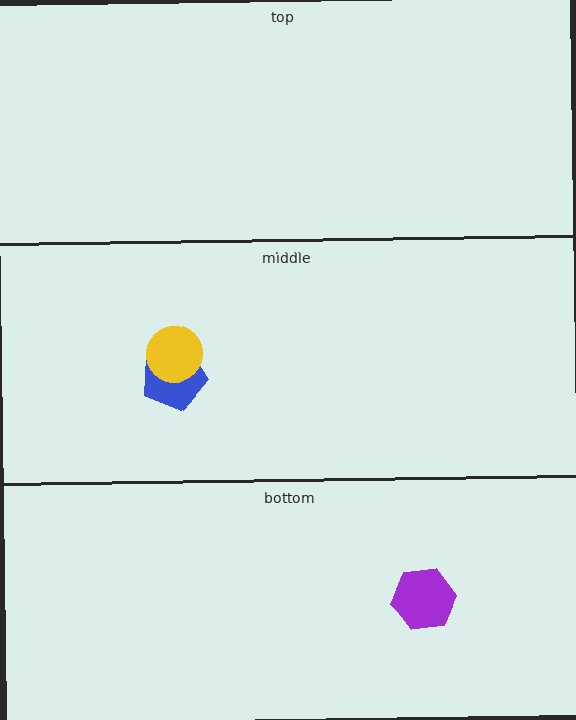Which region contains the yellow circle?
The middle region.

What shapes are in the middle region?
The blue pentagon, the yellow circle.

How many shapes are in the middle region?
2.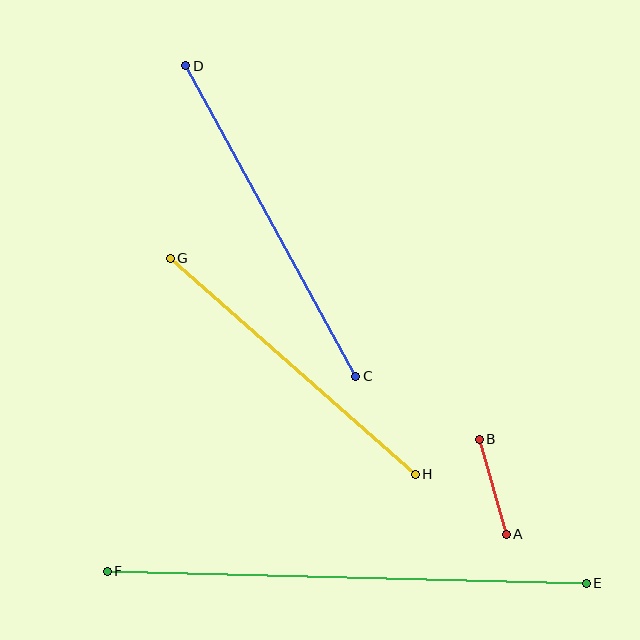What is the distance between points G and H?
The distance is approximately 326 pixels.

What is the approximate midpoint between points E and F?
The midpoint is at approximately (347, 577) pixels.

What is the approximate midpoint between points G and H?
The midpoint is at approximately (293, 366) pixels.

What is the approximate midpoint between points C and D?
The midpoint is at approximately (271, 221) pixels.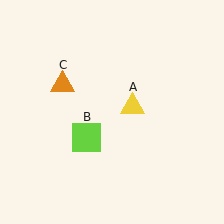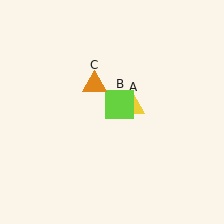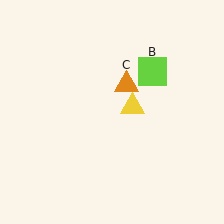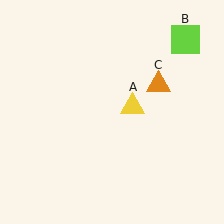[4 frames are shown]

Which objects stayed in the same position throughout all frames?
Yellow triangle (object A) remained stationary.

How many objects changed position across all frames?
2 objects changed position: lime square (object B), orange triangle (object C).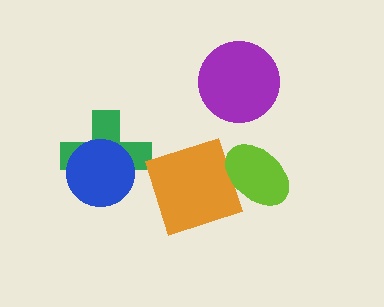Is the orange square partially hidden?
Yes, it is partially covered by another shape.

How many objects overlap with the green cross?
1 object overlaps with the green cross.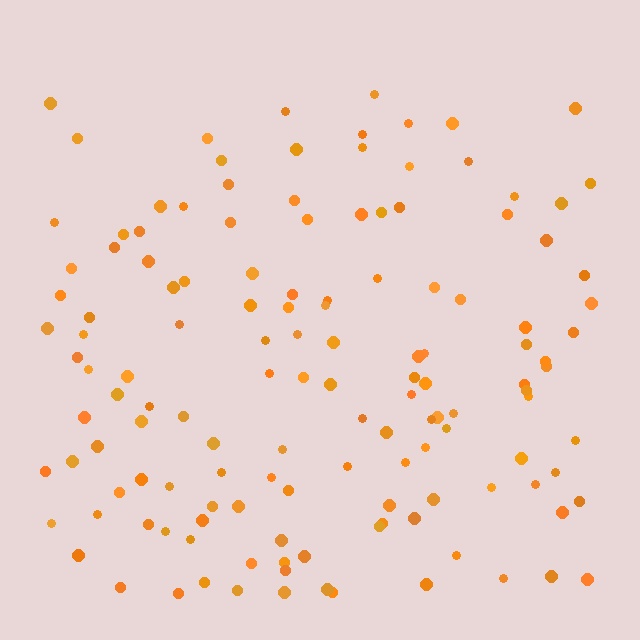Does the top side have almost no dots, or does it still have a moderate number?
Still a moderate number, just noticeably fewer than the bottom.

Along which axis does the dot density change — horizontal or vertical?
Vertical.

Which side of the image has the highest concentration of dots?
The bottom.